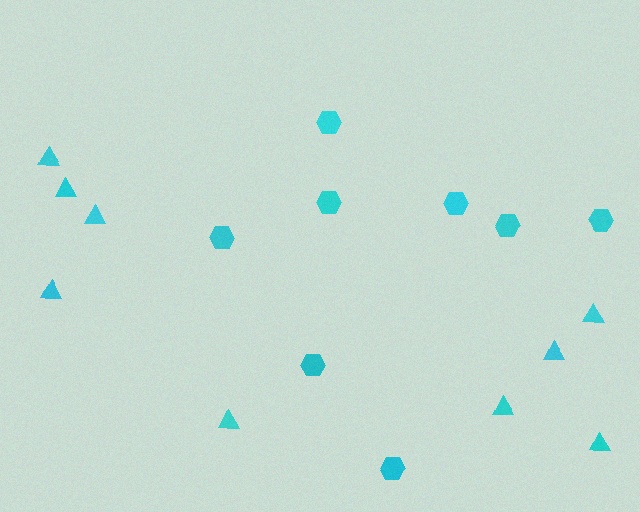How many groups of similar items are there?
There are 2 groups: one group of hexagons (8) and one group of triangles (9).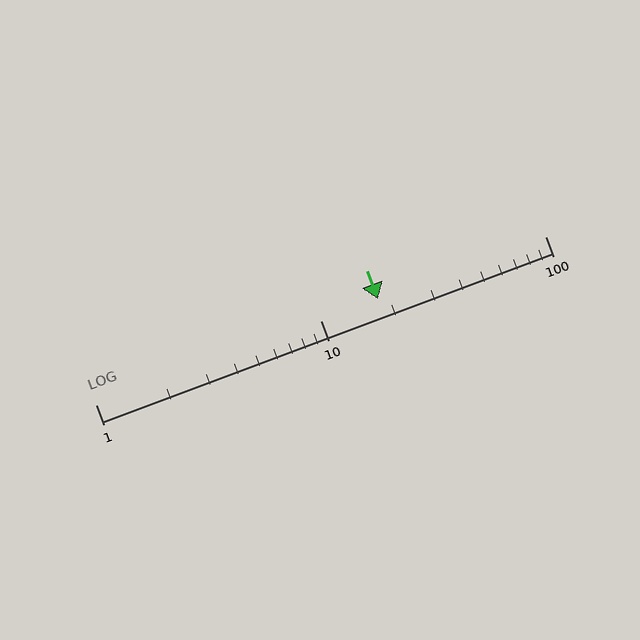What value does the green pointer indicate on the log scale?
The pointer indicates approximately 18.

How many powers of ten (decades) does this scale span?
The scale spans 2 decades, from 1 to 100.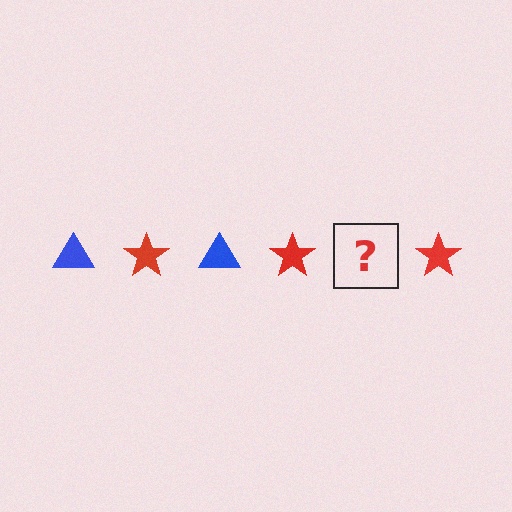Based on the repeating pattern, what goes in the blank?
The blank should be a blue triangle.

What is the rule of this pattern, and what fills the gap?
The rule is that the pattern alternates between blue triangle and red star. The gap should be filled with a blue triangle.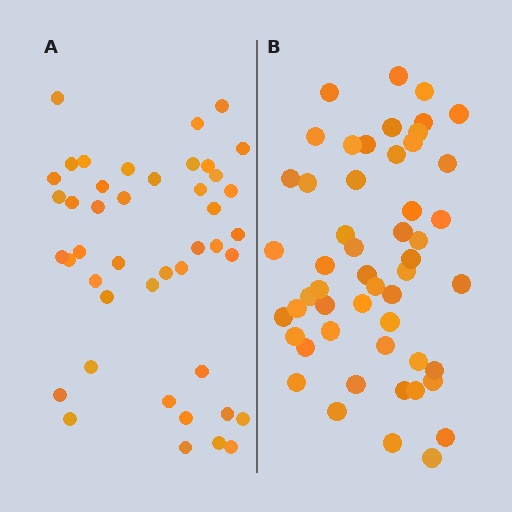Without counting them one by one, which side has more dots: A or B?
Region B (the right region) has more dots.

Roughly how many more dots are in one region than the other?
Region B has roughly 8 or so more dots than region A.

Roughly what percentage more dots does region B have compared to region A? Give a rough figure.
About 20% more.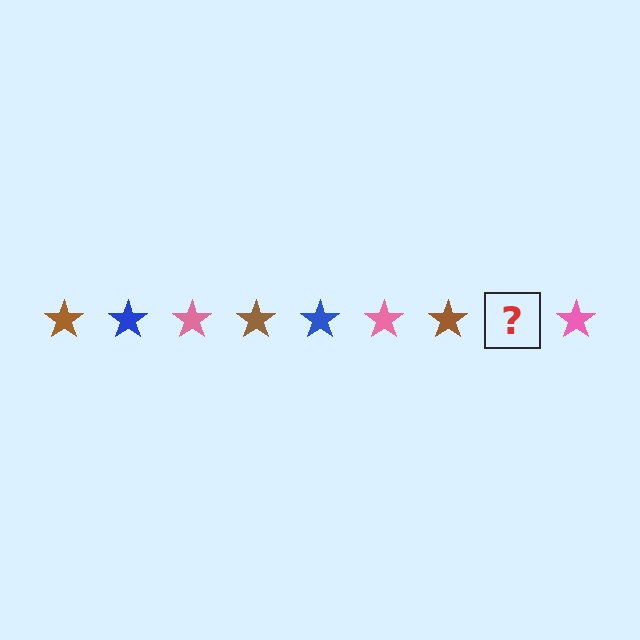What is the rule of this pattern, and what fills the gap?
The rule is that the pattern cycles through brown, blue, pink stars. The gap should be filled with a blue star.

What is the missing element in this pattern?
The missing element is a blue star.